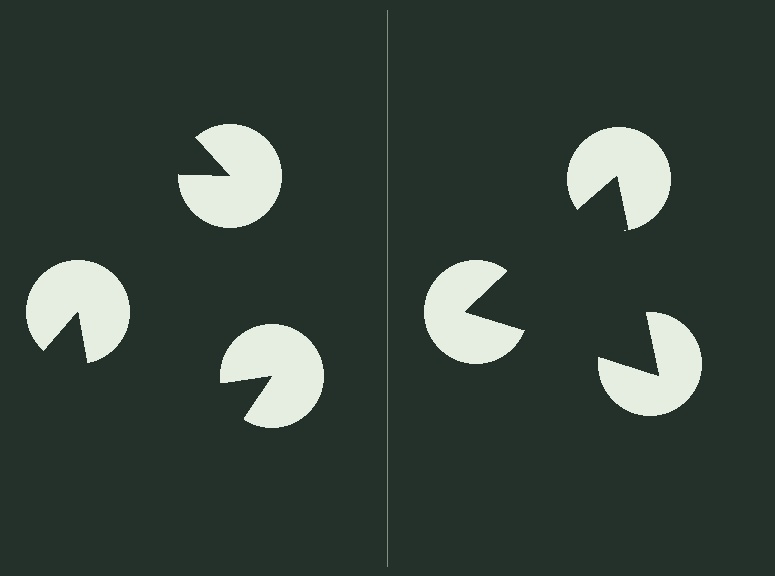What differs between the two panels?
The pac-man discs are positioned identically on both sides; only the wedge orientations differ. On the right they align to a triangle; on the left they are misaligned.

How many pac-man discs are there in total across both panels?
6 — 3 on each side.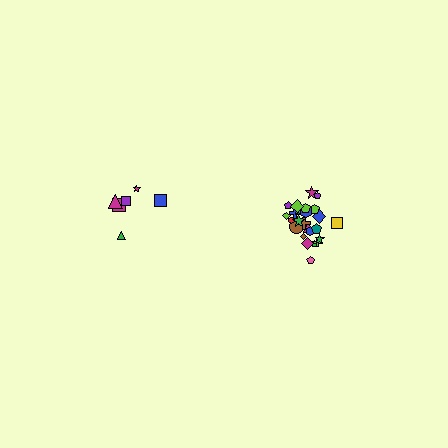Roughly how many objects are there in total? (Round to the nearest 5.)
Roughly 30 objects in total.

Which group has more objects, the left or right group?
The right group.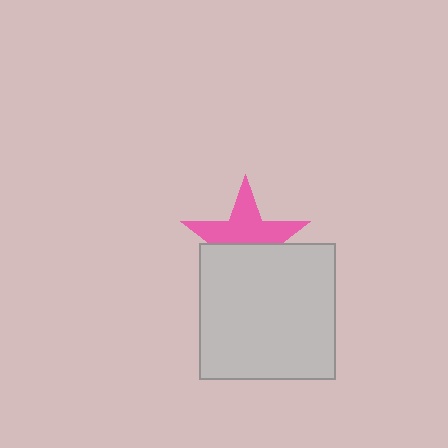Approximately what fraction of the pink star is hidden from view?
Roughly 45% of the pink star is hidden behind the light gray square.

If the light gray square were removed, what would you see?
You would see the complete pink star.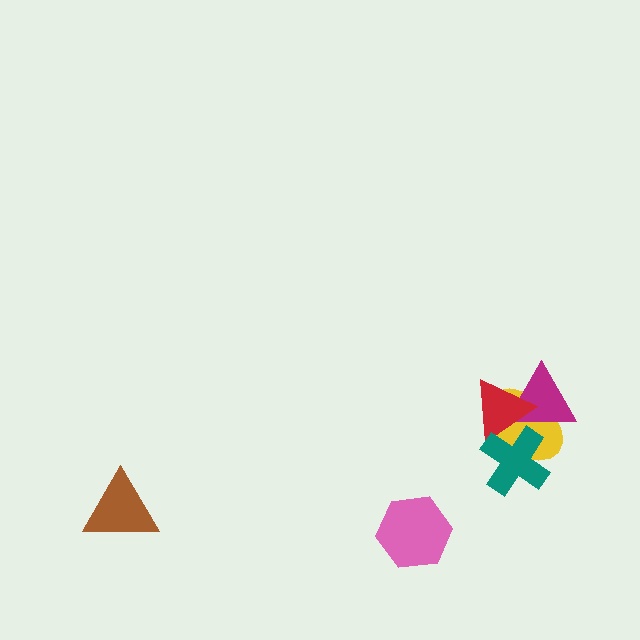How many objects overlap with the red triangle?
3 objects overlap with the red triangle.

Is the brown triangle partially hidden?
No, no other shape covers it.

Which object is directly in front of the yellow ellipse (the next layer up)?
The magenta triangle is directly in front of the yellow ellipse.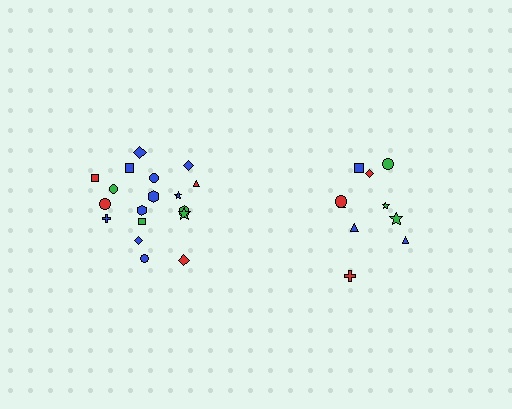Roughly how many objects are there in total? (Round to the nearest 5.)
Roughly 30 objects in total.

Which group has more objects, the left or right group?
The left group.